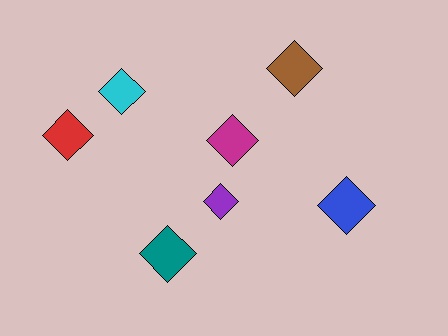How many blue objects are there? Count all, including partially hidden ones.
There is 1 blue object.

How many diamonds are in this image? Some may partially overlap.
There are 7 diamonds.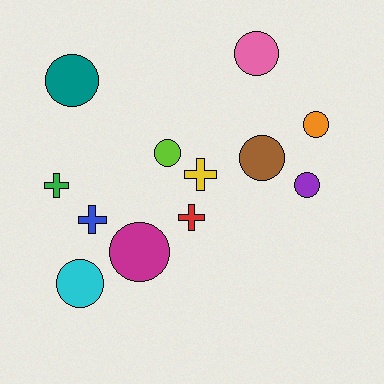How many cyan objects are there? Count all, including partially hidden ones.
There is 1 cyan object.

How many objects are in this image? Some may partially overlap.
There are 12 objects.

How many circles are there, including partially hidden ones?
There are 8 circles.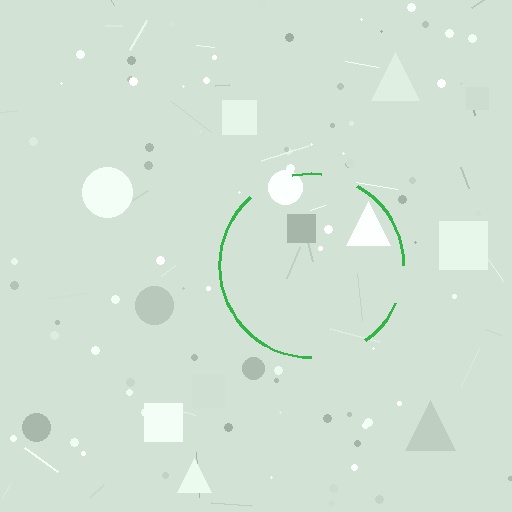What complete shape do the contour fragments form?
The contour fragments form a circle.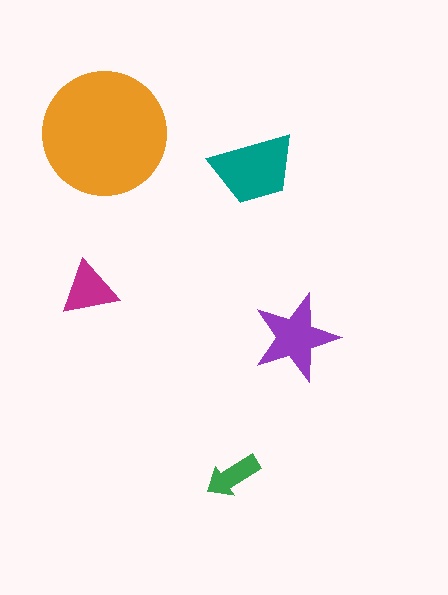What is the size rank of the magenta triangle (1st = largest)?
4th.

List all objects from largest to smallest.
The orange circle, the teal trapezoid, the purple star, the magenta triangle, the green arrow.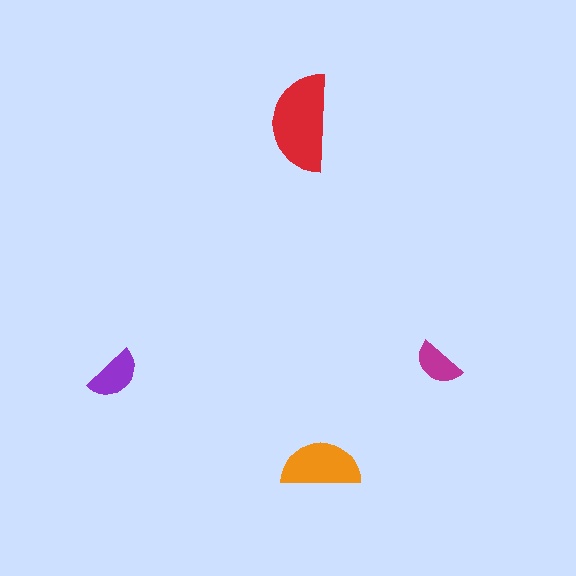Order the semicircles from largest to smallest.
the red one, the orange one, the purple one, the magenta one.